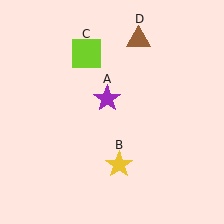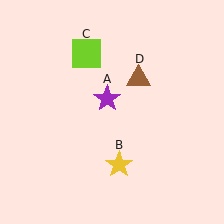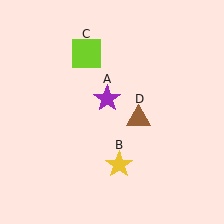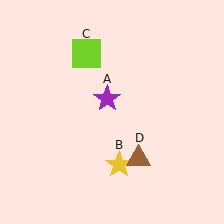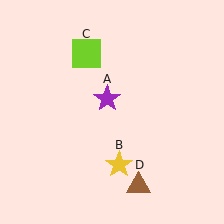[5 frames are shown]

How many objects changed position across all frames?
1 object changed position: brown triangle (object D).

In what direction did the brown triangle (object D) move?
The brown triangle (object D) moved down.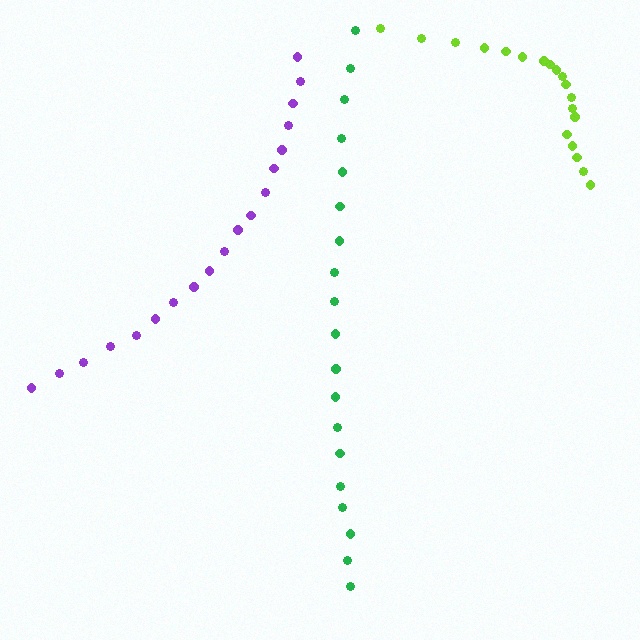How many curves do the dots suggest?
There are 3 distinct paths.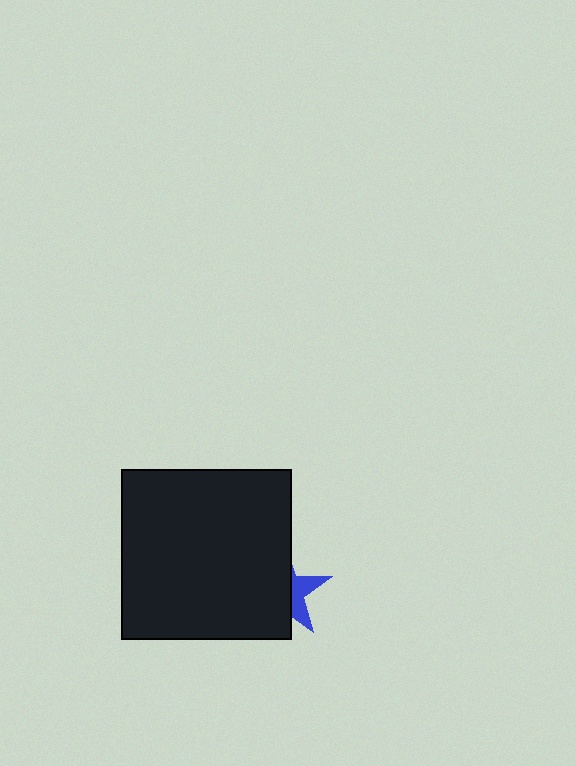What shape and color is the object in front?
The object in front is a black square.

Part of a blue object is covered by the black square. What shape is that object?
It is a star.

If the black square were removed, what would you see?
You would see the complete blue star.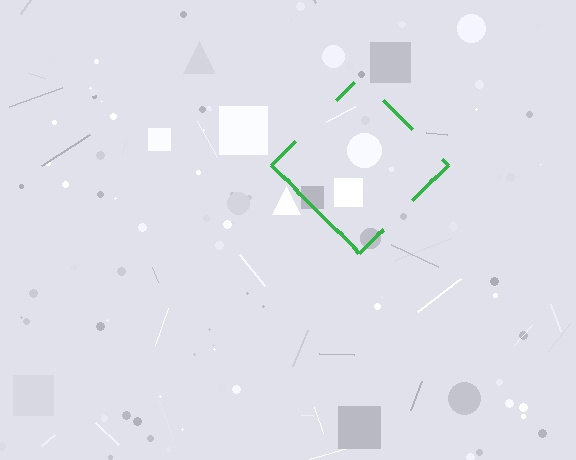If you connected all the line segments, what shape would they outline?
They would outline a diamond.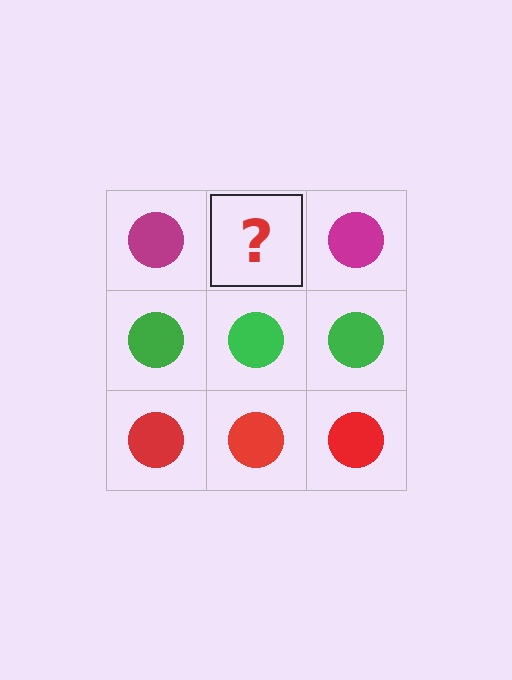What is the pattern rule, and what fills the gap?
The rule is that each row has a consistent color. The gap should be filled with a magenta circle.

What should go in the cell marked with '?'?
The missing cell should contain a magenta circle.